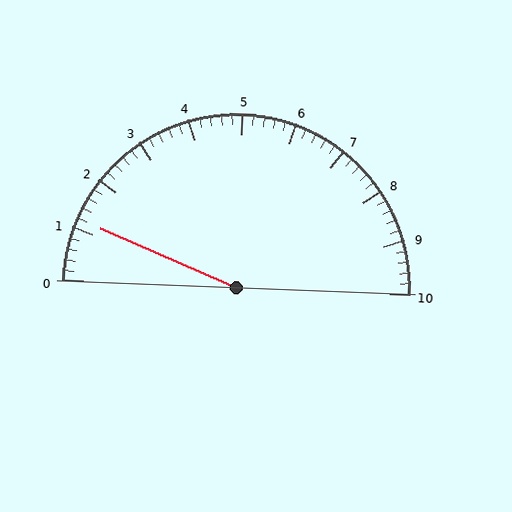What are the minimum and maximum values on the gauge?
The gauge ranges from 0 to 10.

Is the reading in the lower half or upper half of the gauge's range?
The reading is in the lower half of the range (0 to 10).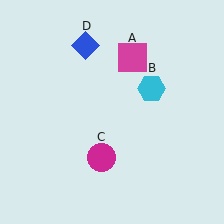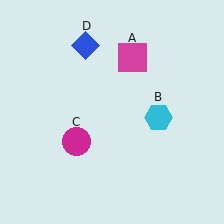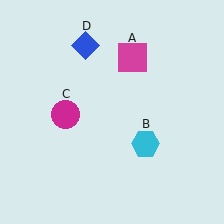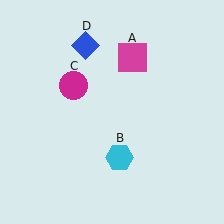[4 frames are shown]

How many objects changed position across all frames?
2 objects changed position: cyan hexagon (object B), magenta circle (object C).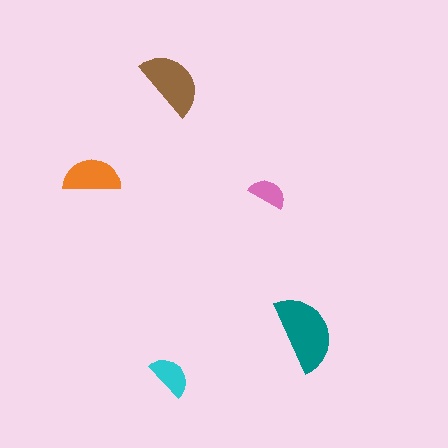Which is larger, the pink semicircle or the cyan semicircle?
The cyan one.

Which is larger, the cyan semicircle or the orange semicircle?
The orange one.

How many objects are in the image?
There are 5 objects in the image.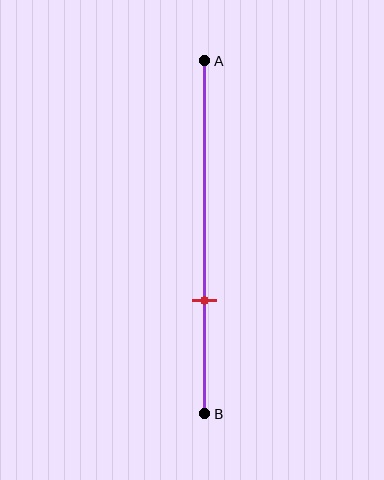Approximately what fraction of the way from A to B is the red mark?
The red mark is approximately 70% of the way from A to B.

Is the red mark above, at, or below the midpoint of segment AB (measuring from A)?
The red mark is below the midpoint of segment AB.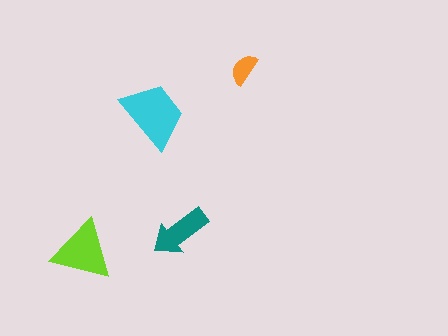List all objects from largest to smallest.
The cyan trapezoid, the lime triangle, the teal arrow, the orange semicircle.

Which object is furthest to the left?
The lime triangle is leftmost.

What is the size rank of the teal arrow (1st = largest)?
3rd.